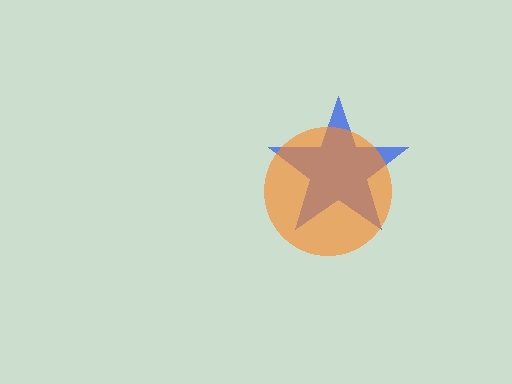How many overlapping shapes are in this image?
There are 2 overlapping shapes in the image.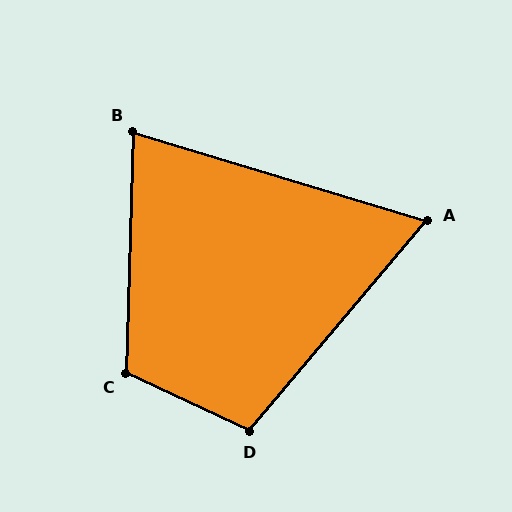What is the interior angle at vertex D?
Approximately 105 degrees (obtuse).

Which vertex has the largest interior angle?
C, at approximately 113 degrees.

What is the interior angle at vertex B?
Approximately 75 degrees (acute).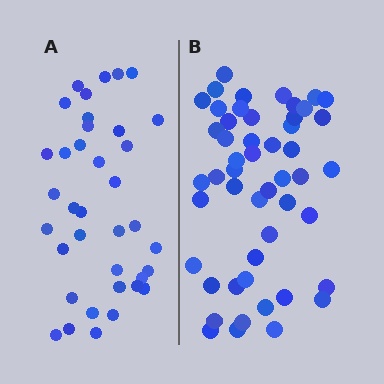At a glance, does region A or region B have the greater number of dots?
Region B (the right region) has more dots.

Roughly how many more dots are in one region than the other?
Region B has approximately 15 more dots than region A.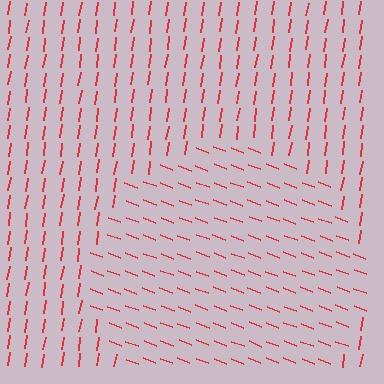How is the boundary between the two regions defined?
The boundary is defined purely by a change in line orientation (approximately 77 degrees difference). All lines are the same color and thickness.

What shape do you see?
I see a circle.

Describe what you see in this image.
The image is filled with small red line segments. A circle region in the image has lines oriented differently from the surrounding lines, creating a visible texture boundary.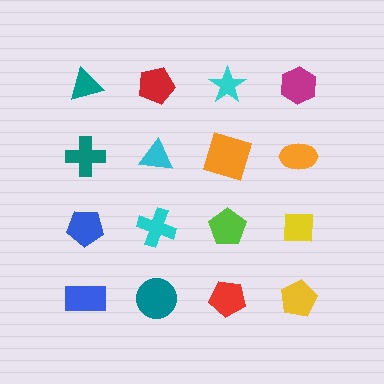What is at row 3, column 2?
A cyan cross.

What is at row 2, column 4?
An orange ellipse.